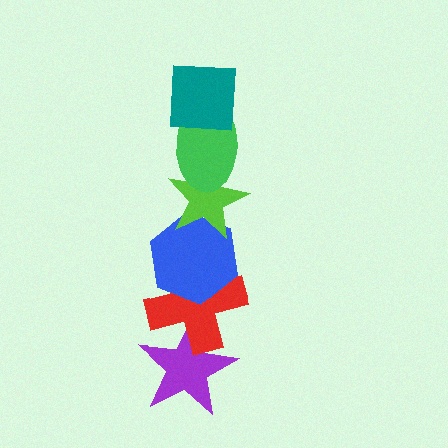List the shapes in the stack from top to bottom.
From top to bottom: the teal square, the green ellipse, the lime star, the blue hexagon, the red cross, the purple star.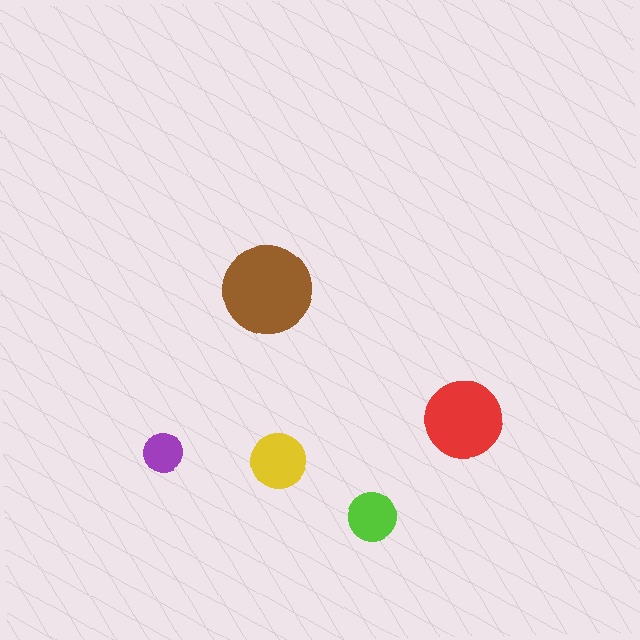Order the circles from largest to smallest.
the brown one, the red one, the yellow one, the lime one, the purple one.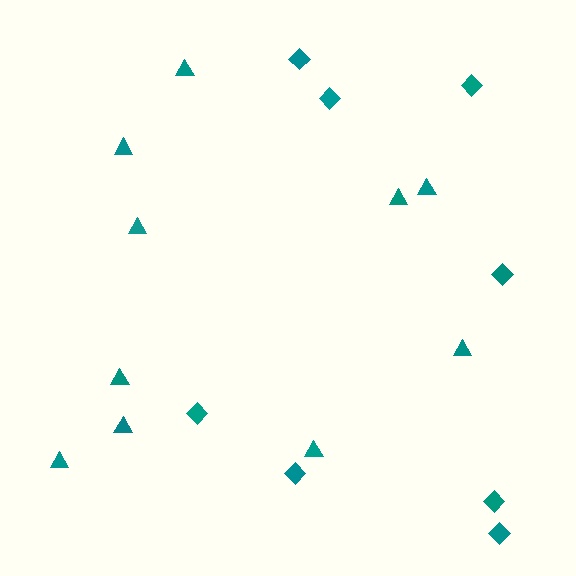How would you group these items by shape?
There are 2 groups: one group of diamonds (8) and one group of triangles (10).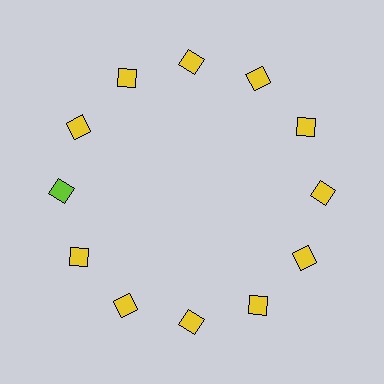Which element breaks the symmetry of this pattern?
The lime diamond at roughly the 9 o'clock position breaks the symmetry. All other shapes are yellow diamonds.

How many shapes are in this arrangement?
There are 12 shapes arranged in a ring pattern.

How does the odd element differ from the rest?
It has a different color: lime instead of yellow.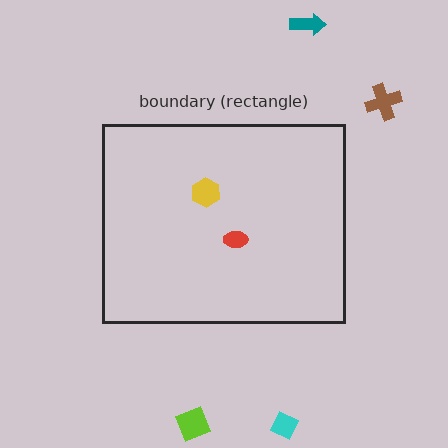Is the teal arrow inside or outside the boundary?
Outside.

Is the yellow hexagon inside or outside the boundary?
Inside.